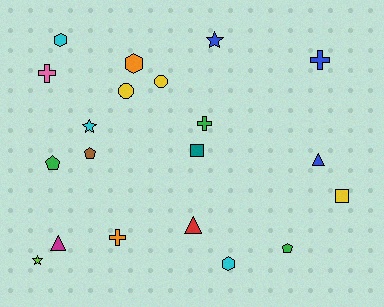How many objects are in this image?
There are 20 objects.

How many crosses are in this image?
There are 4 crosses.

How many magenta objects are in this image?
There is 1 magenta object.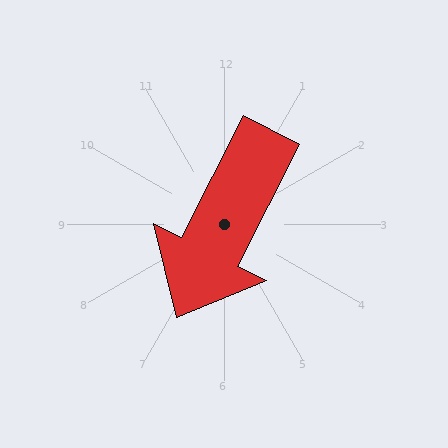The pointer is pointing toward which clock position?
Roughly 7 o'clock.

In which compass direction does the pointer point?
Southwest.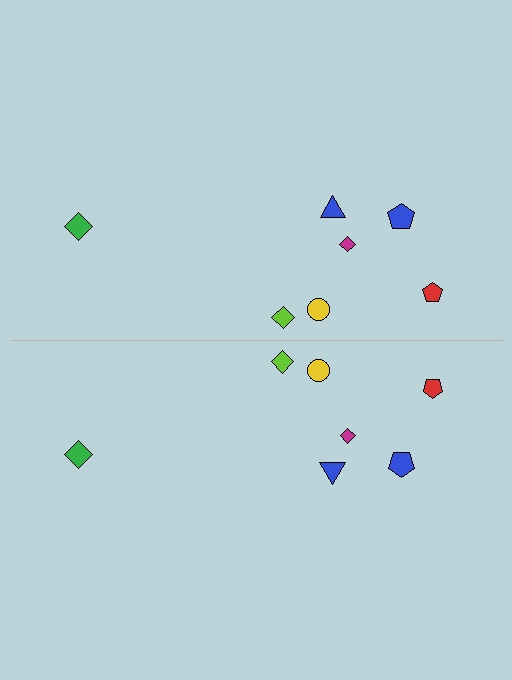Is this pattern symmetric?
Yes, this pattern has bilateral (reflection) symmetry.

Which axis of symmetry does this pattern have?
The pattern has a horizontal axis of symmetry running through the center of the image.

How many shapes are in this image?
There are 14 shapes in this image.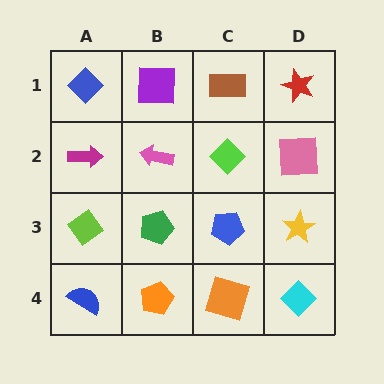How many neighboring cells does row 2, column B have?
4.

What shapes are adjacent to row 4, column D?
A yellow star (row 3, column D), an orange square (row 4, column C).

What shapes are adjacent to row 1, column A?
A magenta arrow (row 2, column A), a purple square (row 1, column B).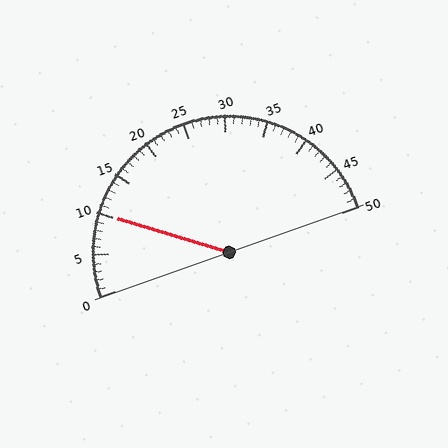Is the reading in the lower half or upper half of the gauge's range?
The reading is in the lower half of the range (0 to 50).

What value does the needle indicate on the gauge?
The needle indicates approximately 10.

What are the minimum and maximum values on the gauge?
The gauge ranges from 0 to 50.